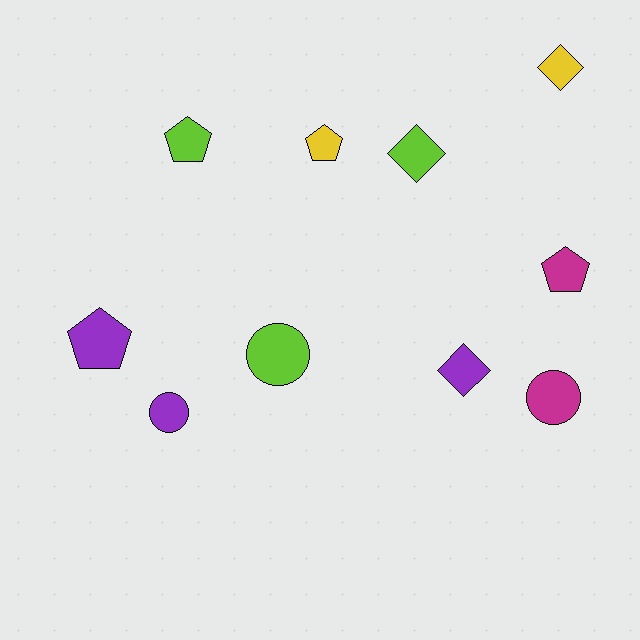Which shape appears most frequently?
Pentagon, with 4 objects.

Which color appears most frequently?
Lime, with 3 objects.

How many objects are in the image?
There are 10 objects.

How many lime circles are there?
There is 1 lime circle.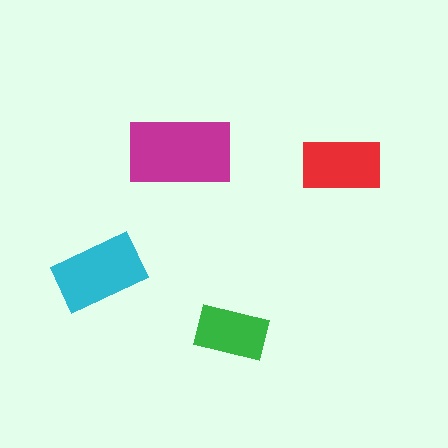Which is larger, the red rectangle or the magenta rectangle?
The magenta one.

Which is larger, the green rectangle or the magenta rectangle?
The magenta one.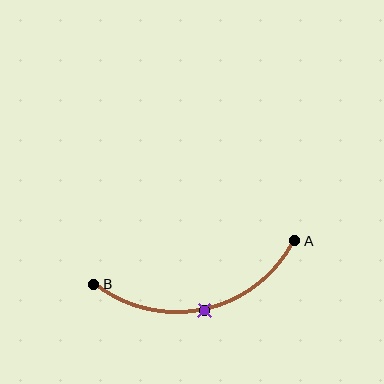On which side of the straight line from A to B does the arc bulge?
The arc bulges below the straight line connecting A and B.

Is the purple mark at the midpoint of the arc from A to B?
Yes. The purple mark lies on the arc at equal arc-length from both A and B — it is the arc midpoint.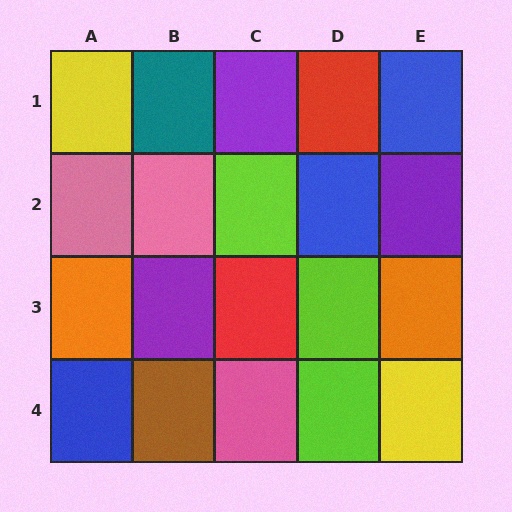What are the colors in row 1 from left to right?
Yellow, teal, purple, red, blue.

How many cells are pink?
3 cells are pink.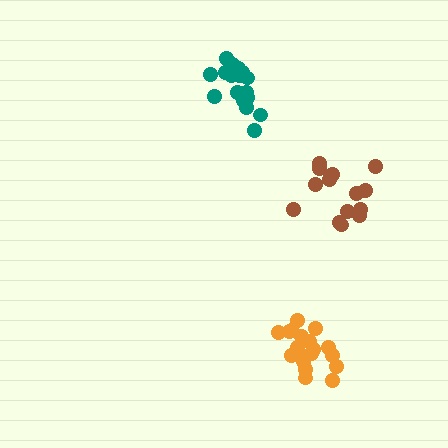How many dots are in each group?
Group 1: 14 dots, Group 2: 19 dots, Group 3: 17 dots (50 total).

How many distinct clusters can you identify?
There are 3 distinct clusters.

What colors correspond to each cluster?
The clusters are colored: brown, orange, teal.